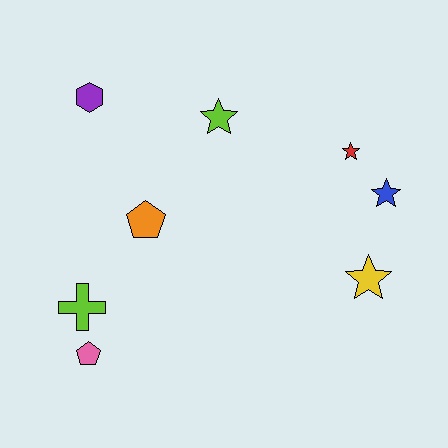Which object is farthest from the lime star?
The pink pentagon is farthest from the lime star.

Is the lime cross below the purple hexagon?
Yes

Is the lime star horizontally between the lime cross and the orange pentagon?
No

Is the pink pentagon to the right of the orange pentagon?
No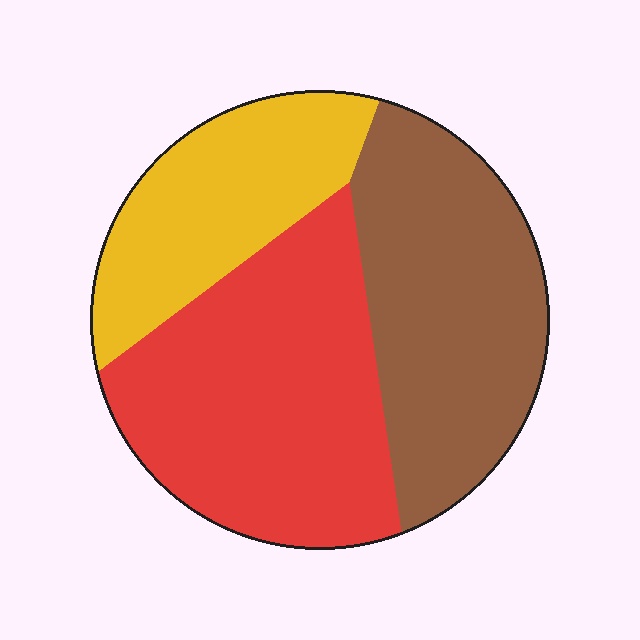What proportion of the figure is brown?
Brown covers around 35% of the figure.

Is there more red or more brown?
Red.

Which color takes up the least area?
Yellow, at roughly 25%.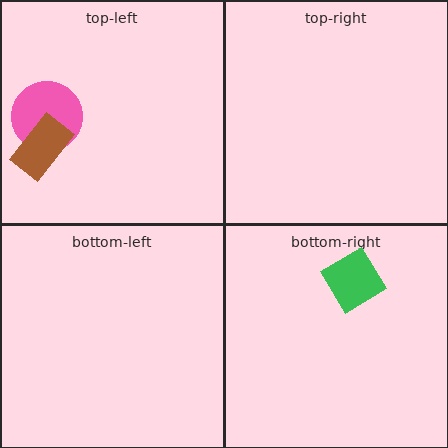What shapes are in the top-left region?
The pink circle, the brown rectangle.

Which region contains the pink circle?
The top-left region.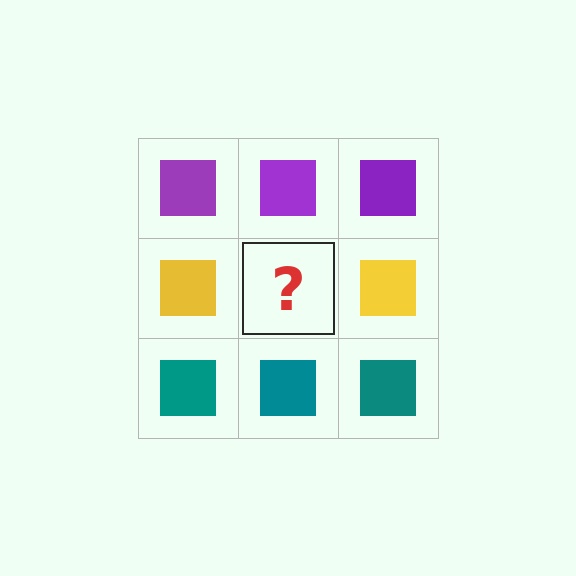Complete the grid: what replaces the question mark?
The question mark should be replaced with a yellow square.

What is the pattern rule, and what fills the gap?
The rule is that each row has a consistent color. The gap should be filled with a yellow square.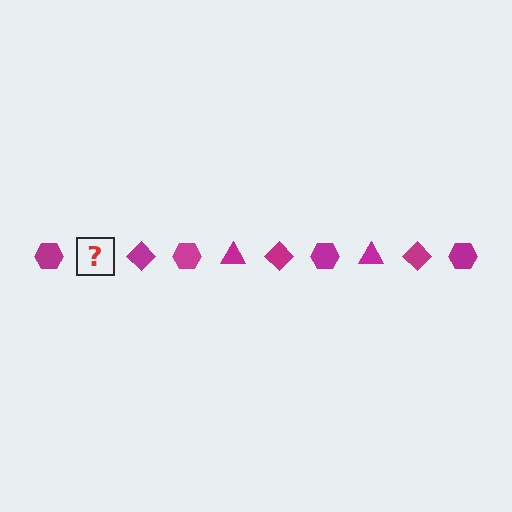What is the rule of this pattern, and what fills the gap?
The rule is that the pattern cycles through hexagon, triangle, diamond shapes in magenta. The gap should be filled with a magenta triangle.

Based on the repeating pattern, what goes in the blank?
The blank should be a magenta triangle.